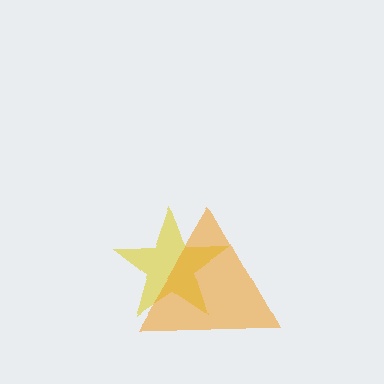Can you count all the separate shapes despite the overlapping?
Yes, there are 2 separate shapes.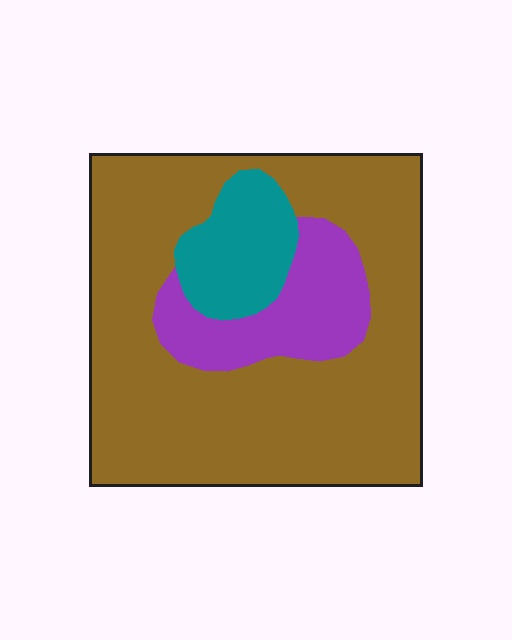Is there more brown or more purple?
Brown.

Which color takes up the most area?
Brown, at roughly 70%.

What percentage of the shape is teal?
Teal takes up about one eighth (1/8) of the shape.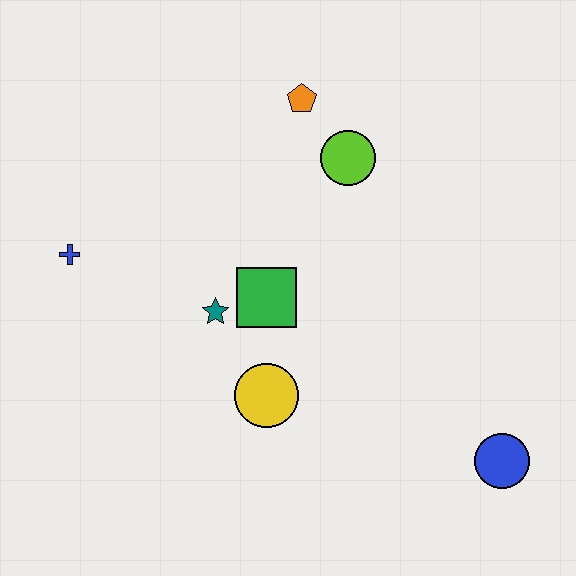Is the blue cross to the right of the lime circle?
No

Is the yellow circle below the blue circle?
No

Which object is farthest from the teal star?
The blue circle is farthest from the teal star.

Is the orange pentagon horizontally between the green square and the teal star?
No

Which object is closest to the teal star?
The green square is closest to the teal star.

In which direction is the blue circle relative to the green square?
The blue circle is to the right of the green square.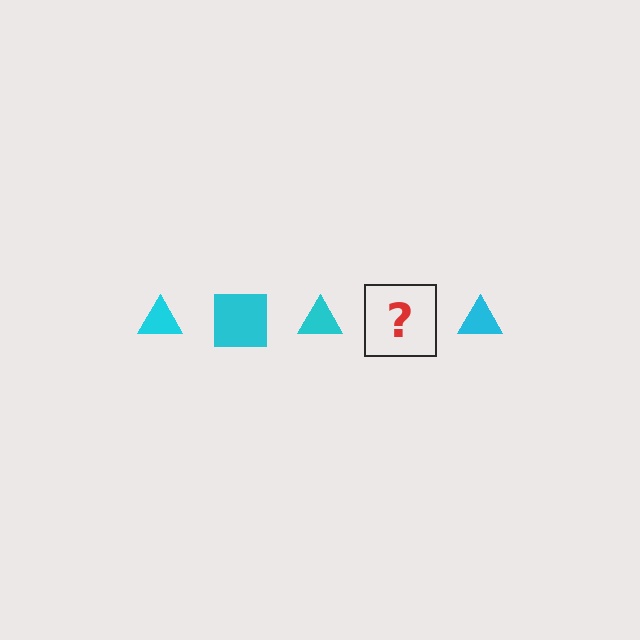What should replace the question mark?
The question mark should be replaced with a cyan square.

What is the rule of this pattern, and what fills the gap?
The rule is that the pattern cycles through triangle, square shapes in cyan. The gap should be filled with a cyan square.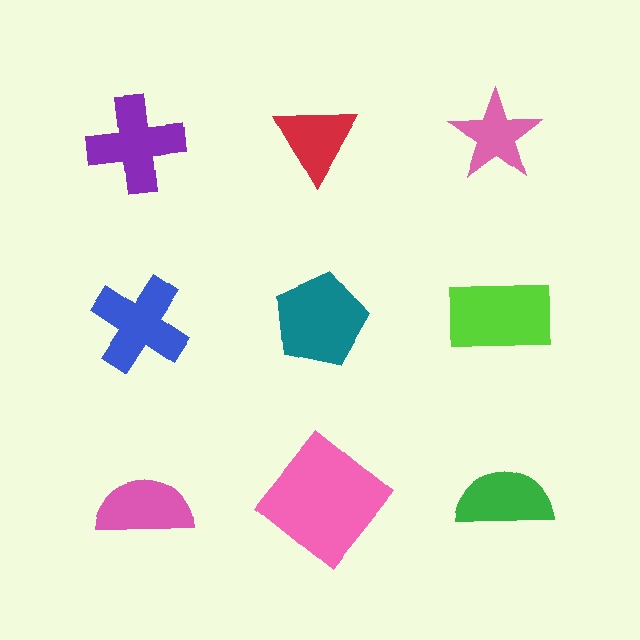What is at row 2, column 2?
A teal pentagon.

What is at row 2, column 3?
A lime rectangle.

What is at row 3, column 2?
A pink diamond.